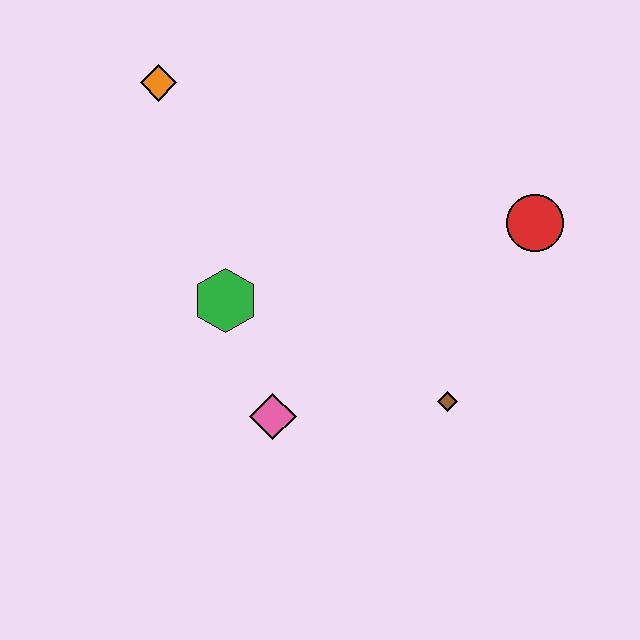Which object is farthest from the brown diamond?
The orange diamond is farthest from the brown diamond.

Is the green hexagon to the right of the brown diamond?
No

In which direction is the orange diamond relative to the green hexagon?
The orange diamond is above the green hexagon.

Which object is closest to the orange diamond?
The green hexagon is closest to the orange diamond.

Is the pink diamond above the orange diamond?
No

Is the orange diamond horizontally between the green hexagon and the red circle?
No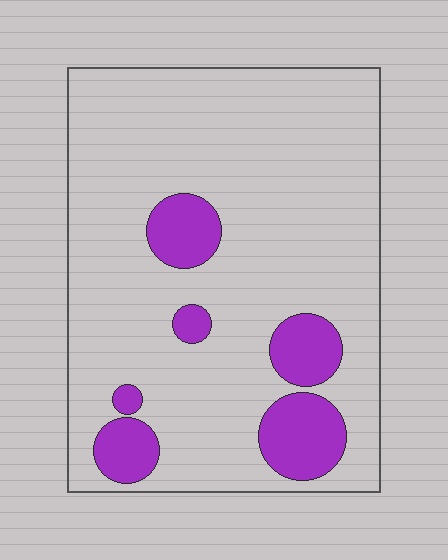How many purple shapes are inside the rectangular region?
6.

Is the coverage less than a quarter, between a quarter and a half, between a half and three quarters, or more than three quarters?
Less than a quarter.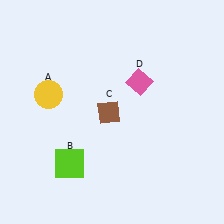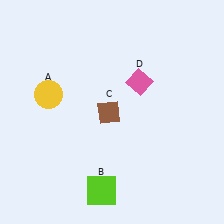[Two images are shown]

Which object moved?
The lime square (B) moved right.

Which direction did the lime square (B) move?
The lime square (B) moved right.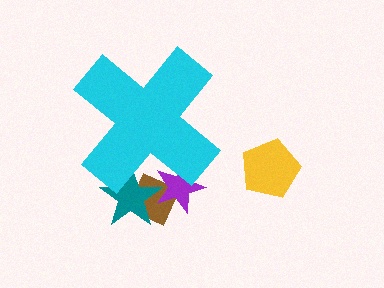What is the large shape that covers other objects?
A cyan cross.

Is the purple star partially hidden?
Yes, the purple star is partially hidden behind the cyan cross.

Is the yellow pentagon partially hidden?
No, the yellow pentagon is fully visible.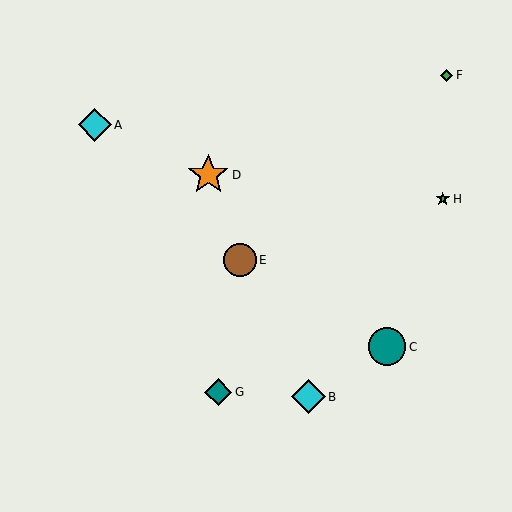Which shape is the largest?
The orange star (labeled D) is the largest.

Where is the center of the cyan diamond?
The center of the cyan diamond is at (309, 397).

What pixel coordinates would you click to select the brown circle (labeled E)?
Click at (240, 260) to select the brown circle E.